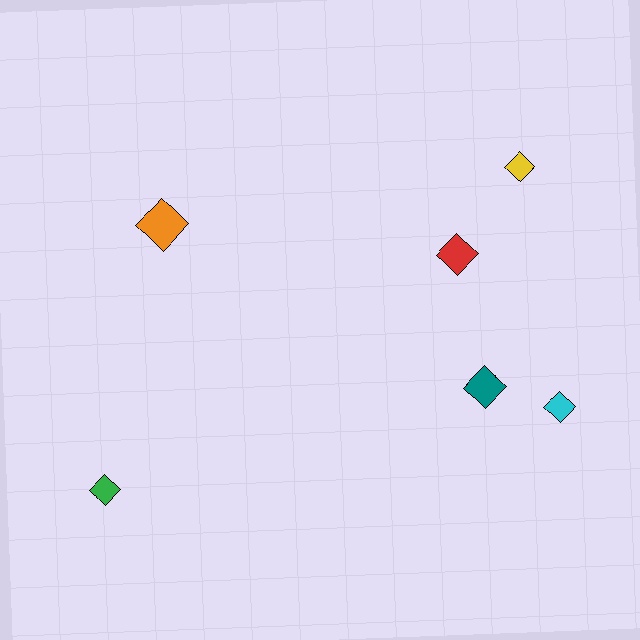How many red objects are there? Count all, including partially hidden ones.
There is 1 red object.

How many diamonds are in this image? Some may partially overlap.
There are 6 diamonds.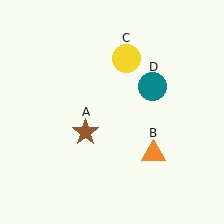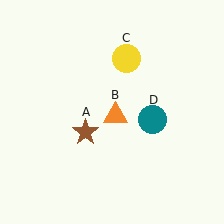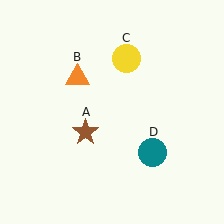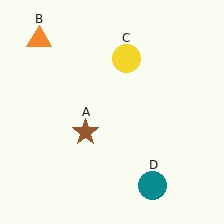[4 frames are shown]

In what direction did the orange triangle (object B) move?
The orange triangle (object B) moved up and to the left.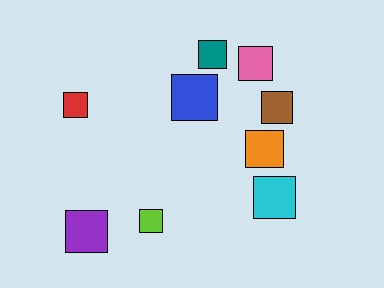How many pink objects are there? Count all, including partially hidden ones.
There is 1 pink object.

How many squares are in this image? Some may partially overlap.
There are 9 squares.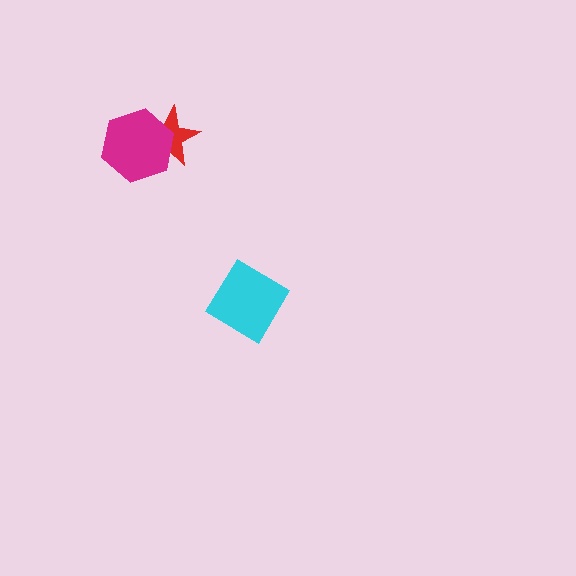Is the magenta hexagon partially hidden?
No, no other shape covers it.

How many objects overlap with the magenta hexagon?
1 object overlaps with the magenta hexagon.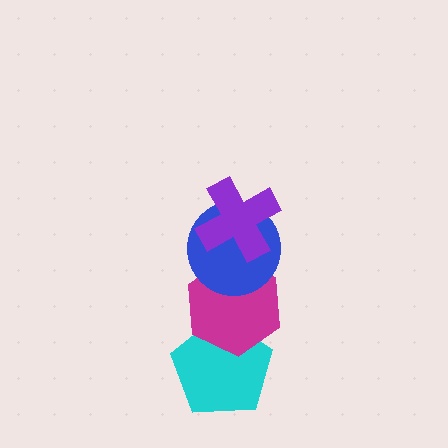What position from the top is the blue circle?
The blue circle is 2nd from the top.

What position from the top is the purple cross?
The purple cross is 1st from the top.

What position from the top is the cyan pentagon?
The cyan pentagon is 4th from the top.